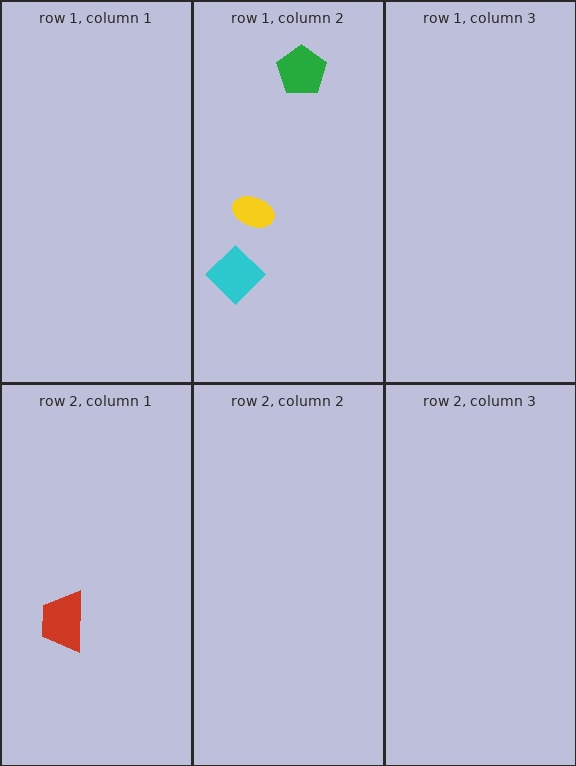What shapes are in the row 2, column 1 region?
The red trapezoid.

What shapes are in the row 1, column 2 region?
The cyan diamond, the green pentagon, the yellow ellipse.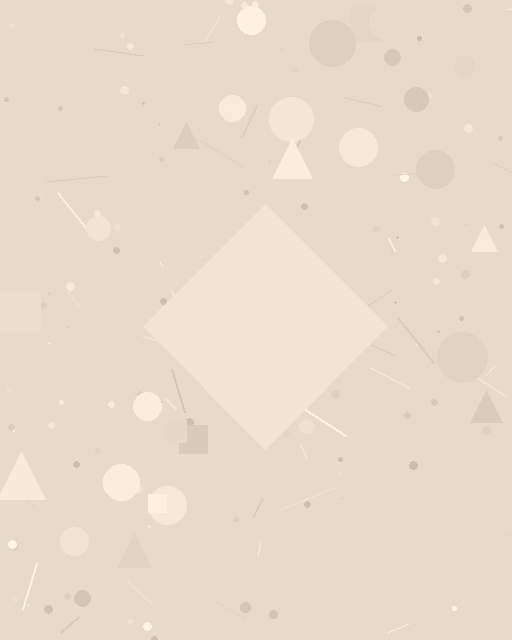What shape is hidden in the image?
A diamond is hidden in the image.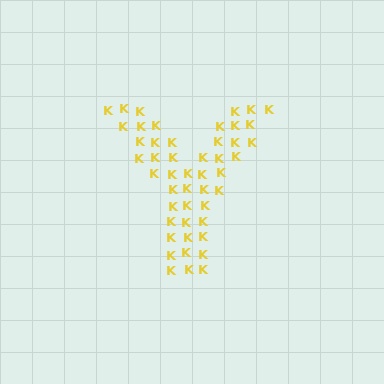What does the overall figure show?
The overall figure shows the letter Y.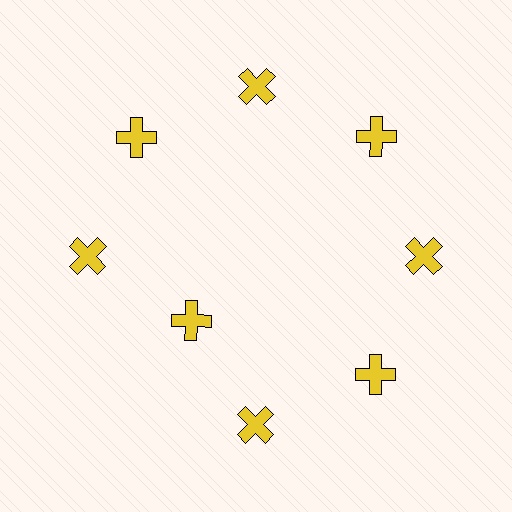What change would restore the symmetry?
The symmetry would be restored by moving it outward, back onto the ring so that all 8 crosses sit at equal angles and equal distance from the center.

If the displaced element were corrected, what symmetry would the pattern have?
It would have 8-fold rotational symmetry — the pattern would map onto itself every 45 degrees.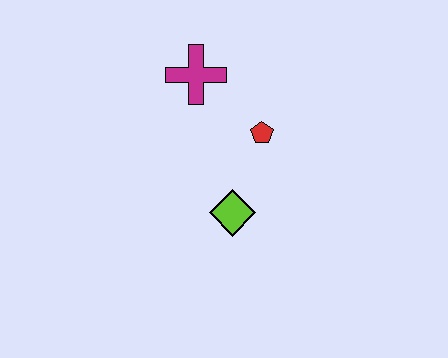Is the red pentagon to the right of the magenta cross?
Yes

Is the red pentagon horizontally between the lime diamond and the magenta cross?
No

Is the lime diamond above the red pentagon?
No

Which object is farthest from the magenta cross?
The lime diamond is farthest from the magenta cross.